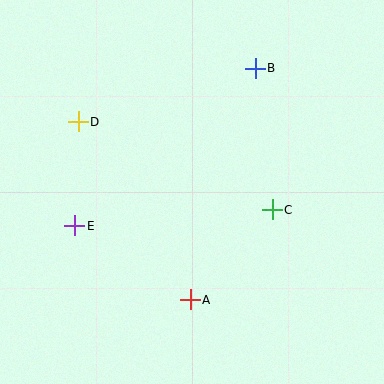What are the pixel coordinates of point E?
Point E is at (75, 226).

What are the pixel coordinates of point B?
Point B is at (255, 68).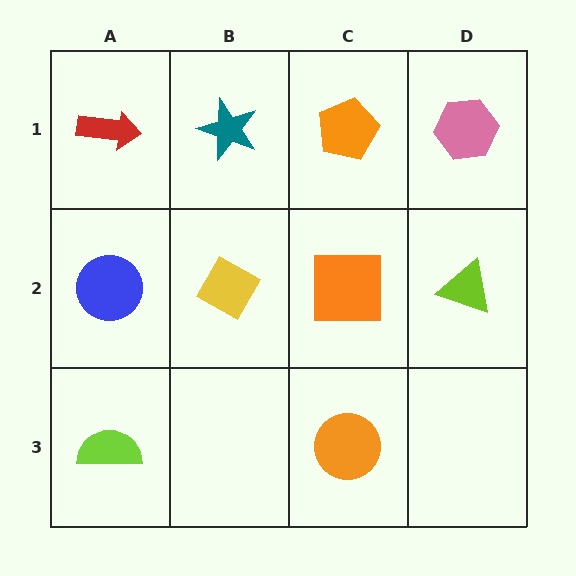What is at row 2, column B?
A yellow diamond.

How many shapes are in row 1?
4 shapes.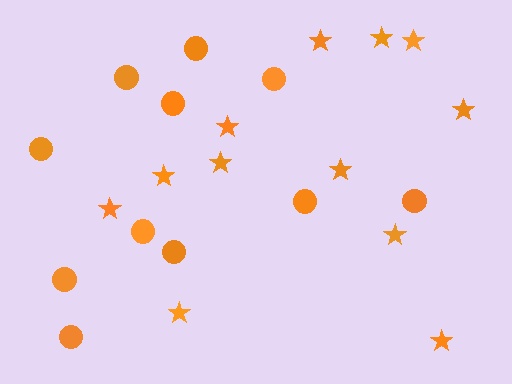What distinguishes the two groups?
There are 2 groups: one group of circles (11) and one group of stars (12).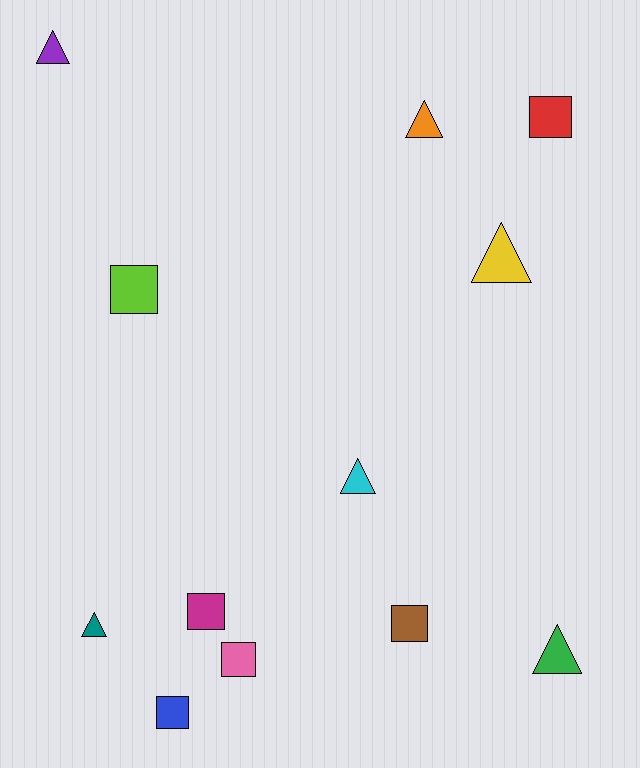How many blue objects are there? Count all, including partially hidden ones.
There is 1 blue object.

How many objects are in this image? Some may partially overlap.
There are 12 objects.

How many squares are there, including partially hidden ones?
There are 6 squares.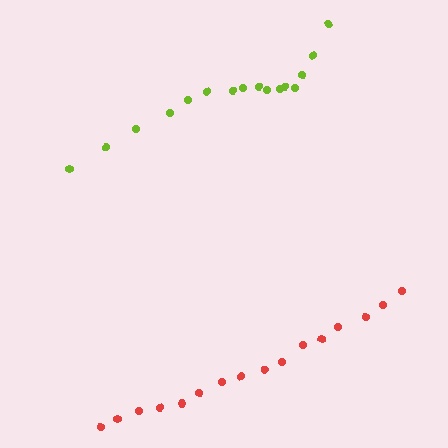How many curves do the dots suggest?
There are 2 distinct paths.